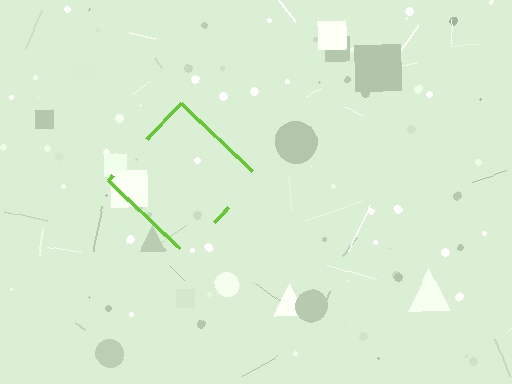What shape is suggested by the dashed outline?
The dashed outline suggests a diamond.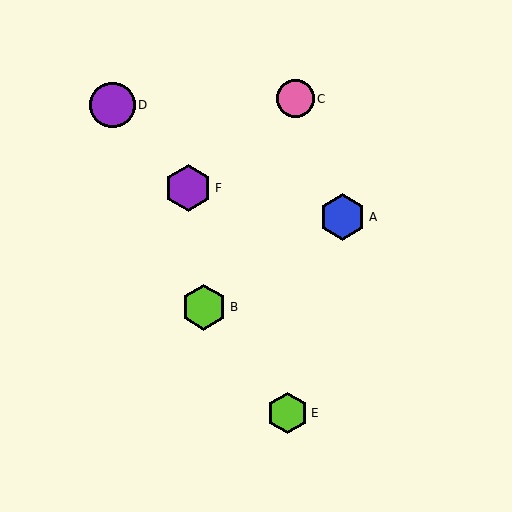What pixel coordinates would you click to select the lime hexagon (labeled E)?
Click at (288, 413) to select the lime hexagon E.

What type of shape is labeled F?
Shape F is a purple hexagon.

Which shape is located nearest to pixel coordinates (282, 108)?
The pink circle (labeled C) at (296, 99) is nearest to that location.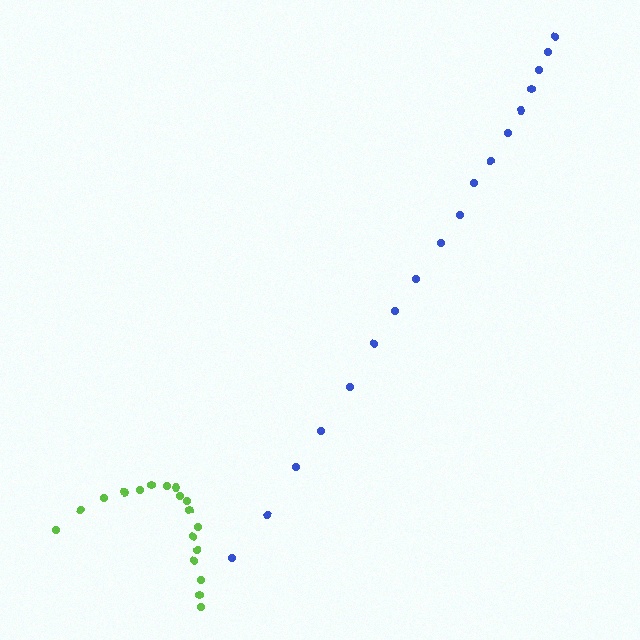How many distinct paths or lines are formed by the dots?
There are 2 distinct paths.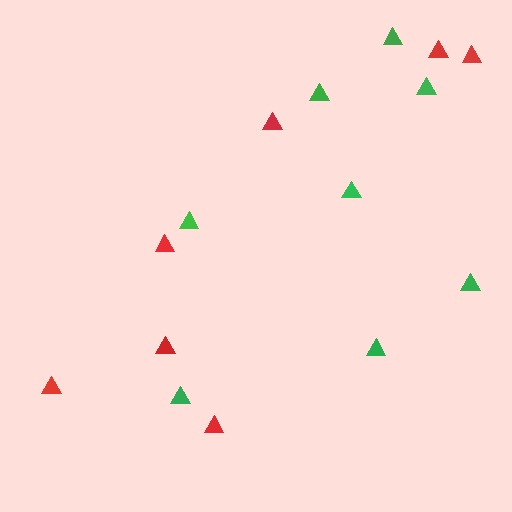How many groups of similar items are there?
There are 2 groups: one group of green triangles (8) and one group of red triangles (7).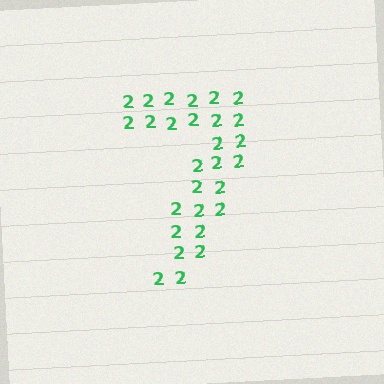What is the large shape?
The large shape is the digit 7.